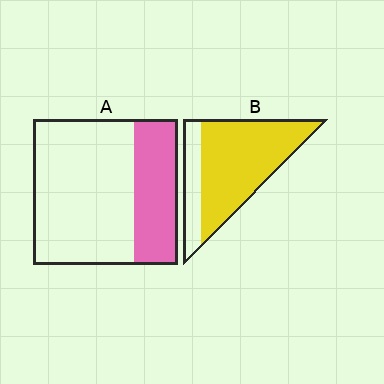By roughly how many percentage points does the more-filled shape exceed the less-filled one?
By roughly 45 percentage points (B over A).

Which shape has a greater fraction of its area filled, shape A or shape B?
Shape B.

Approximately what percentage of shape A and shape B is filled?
A is approximately 30% and B is approximately 75%.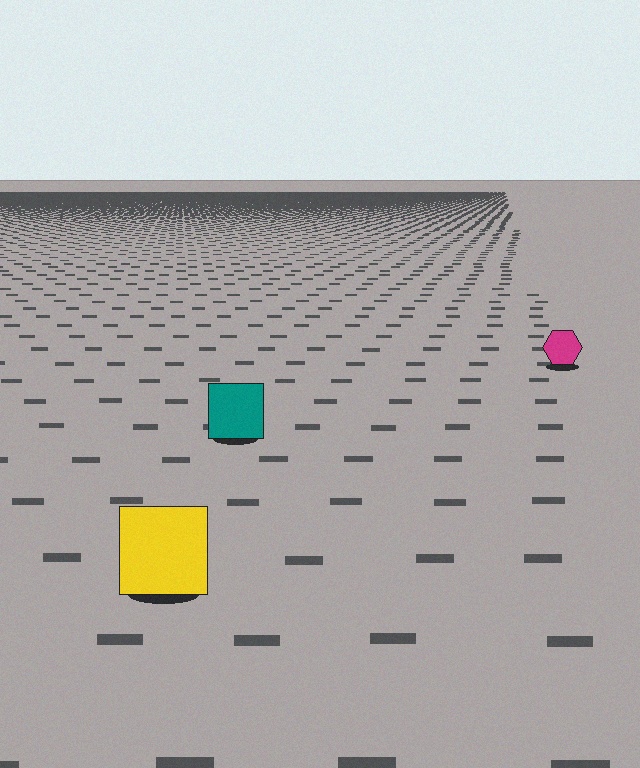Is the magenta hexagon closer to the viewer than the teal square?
No. The teal square is closer — you can tell from the texture gradient: the ground texture is coarser near it.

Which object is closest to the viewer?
The yellow square is closest. The texture marks near it are larger and more spread out.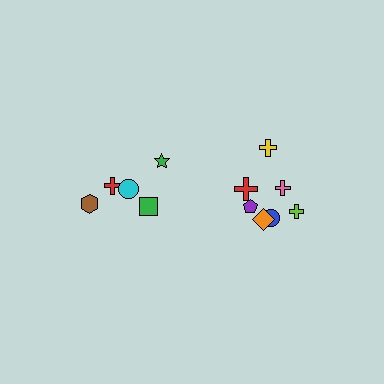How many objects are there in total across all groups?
There are 12 objects.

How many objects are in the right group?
There are 7 objects.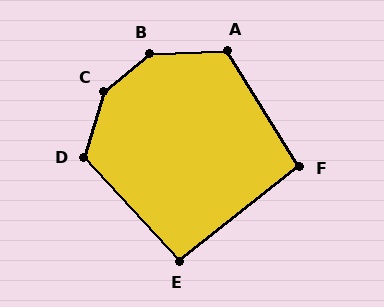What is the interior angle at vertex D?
Approximately 121 degrees (obtuse).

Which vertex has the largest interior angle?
C, at approximately 146 degrees.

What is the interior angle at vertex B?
Approximately 143 degrees (obtuse).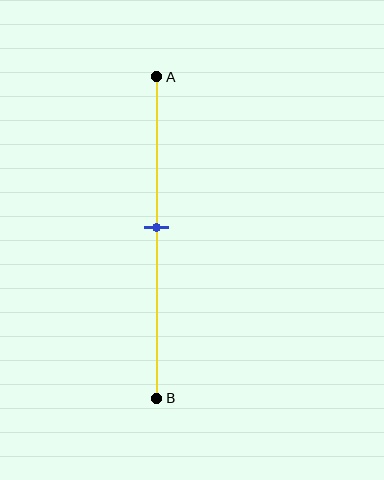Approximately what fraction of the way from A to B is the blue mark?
The blue mark is approximately 45% of the way from A to B.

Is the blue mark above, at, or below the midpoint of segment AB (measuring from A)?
The blue mark is above the midpoint of segment AB.